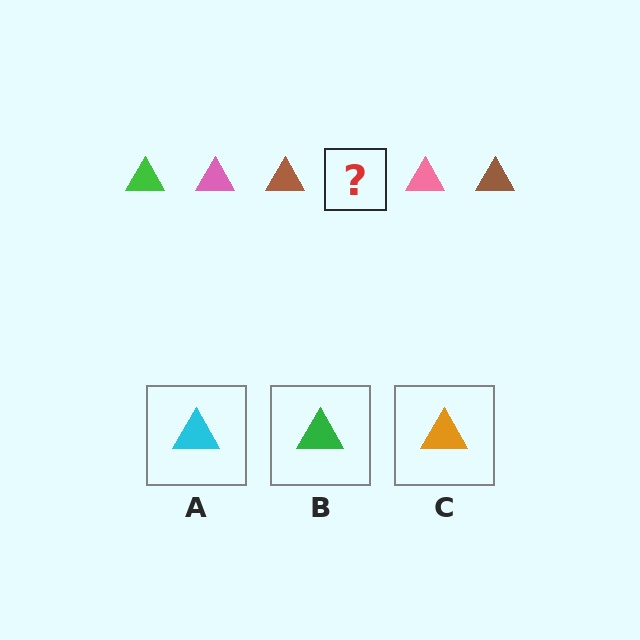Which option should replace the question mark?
Option B.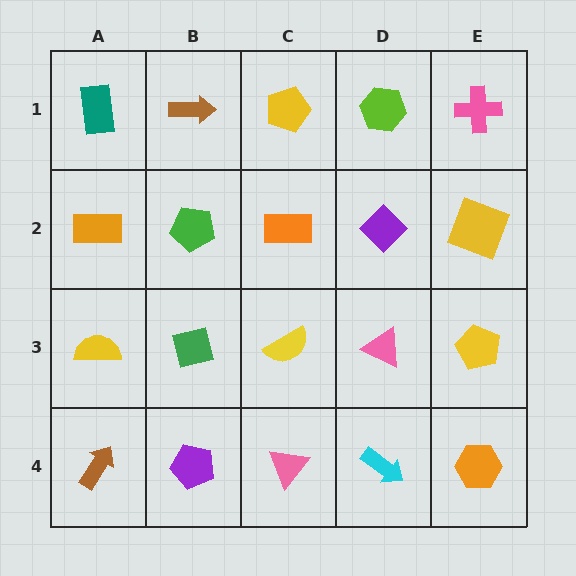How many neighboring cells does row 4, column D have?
3.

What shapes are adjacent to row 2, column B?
A brown arrow (row 1, column B), a green square (row 3, column B), an orange rectangle (row 2, column A), an orange rectangle (row 2, column C).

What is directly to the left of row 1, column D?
A yellow pentagon.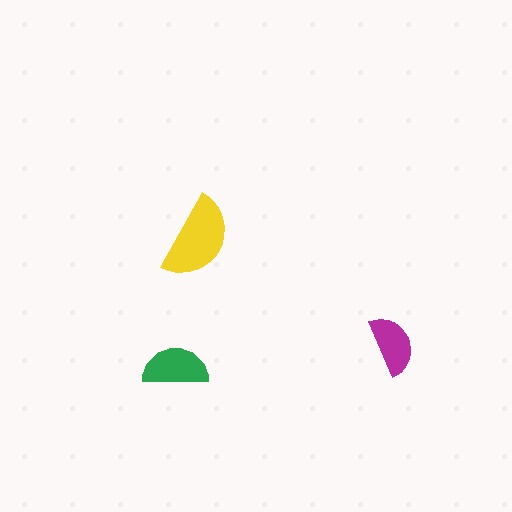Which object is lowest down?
The green semicircle is bottommost.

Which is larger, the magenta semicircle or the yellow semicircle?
The yellow one.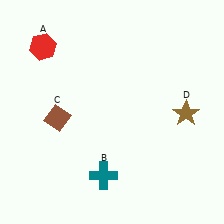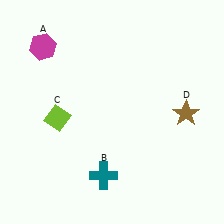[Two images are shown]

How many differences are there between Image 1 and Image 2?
There are 2 differences between the two images.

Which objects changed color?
A changed from red to magenta. C changed from brown to lime.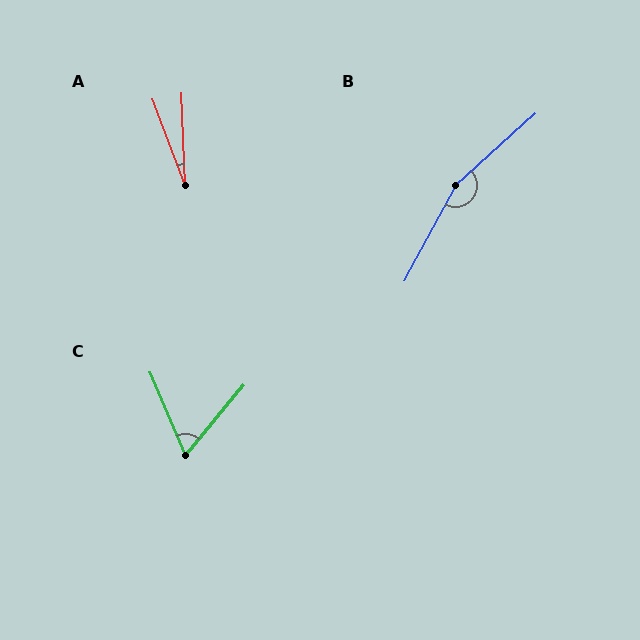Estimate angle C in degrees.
Approximately 63 degrees.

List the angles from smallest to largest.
A (19°), C (63°), B (160°).